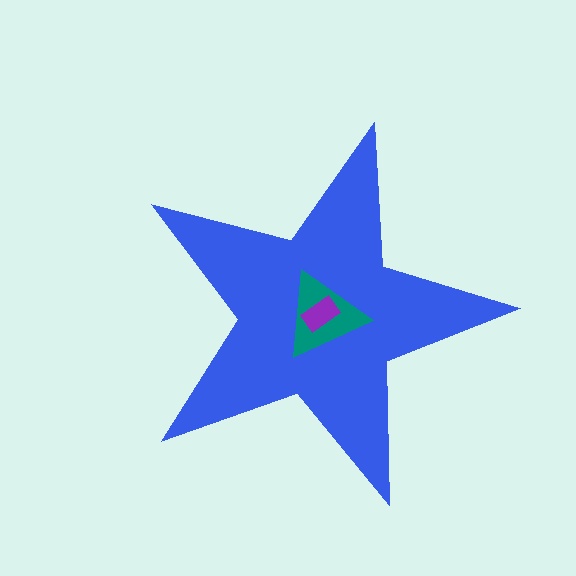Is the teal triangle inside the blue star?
Yes.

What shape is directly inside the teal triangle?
The purple rectangle.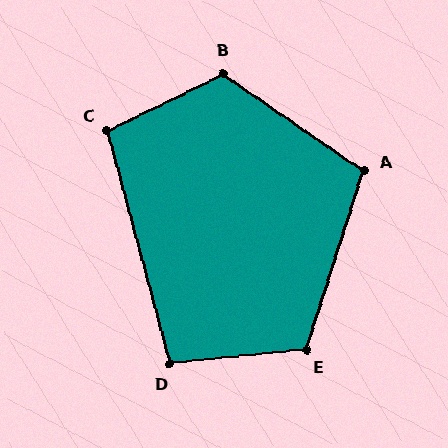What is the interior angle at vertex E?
Approximately 114 degrees (obtuse).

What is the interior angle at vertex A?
Approximately 106 degrees (obtuse).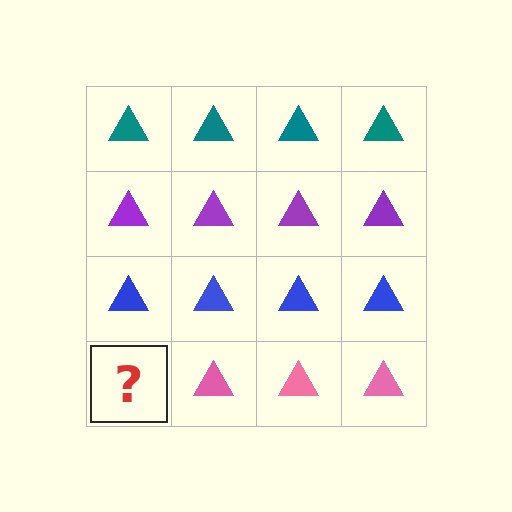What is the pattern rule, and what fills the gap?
The rule is that each row has a consistent color. The gap should be filled with a pink triangle.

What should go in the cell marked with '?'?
The missing cell should contain a pink triangle.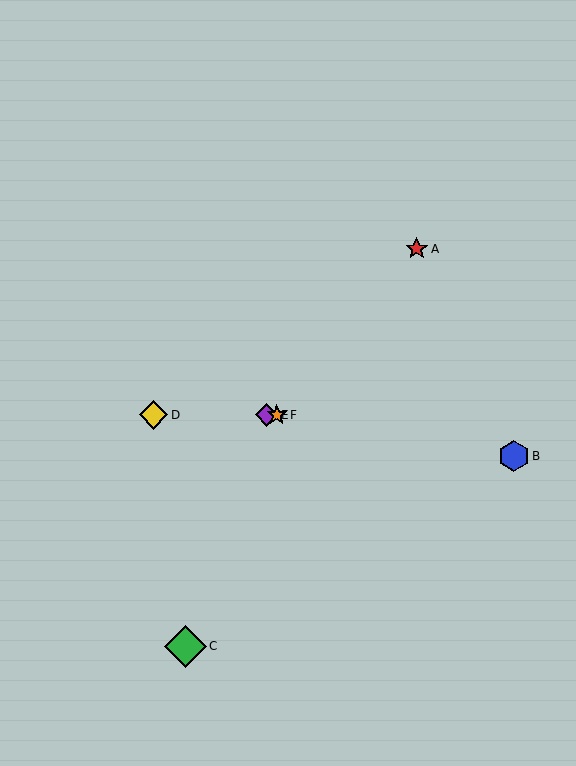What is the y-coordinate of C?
Object C is at y≈646.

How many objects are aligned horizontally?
3 objects (D, E, F) are aligned horizontally.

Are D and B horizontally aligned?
No, D is at y≈415 and B is at y≈456.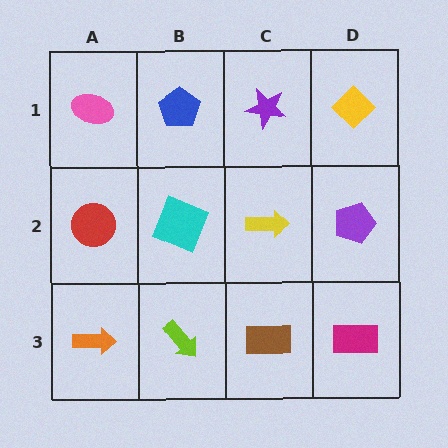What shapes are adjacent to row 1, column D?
A purple pentagon (row 2, column D), a purple star (row 1, column C).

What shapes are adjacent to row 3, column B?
A cyan square (row 2, column B), an orange arrow (row 3, column A), a brown rectangle (row 3, column C).